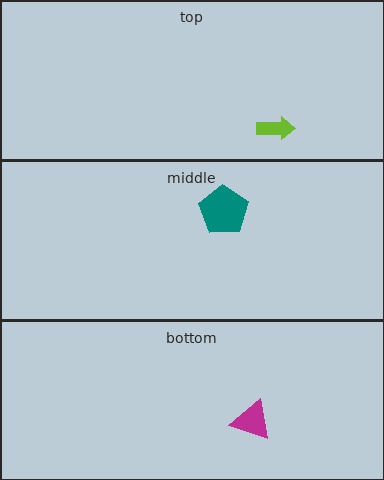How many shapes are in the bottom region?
1.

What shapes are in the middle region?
The teal pentagon.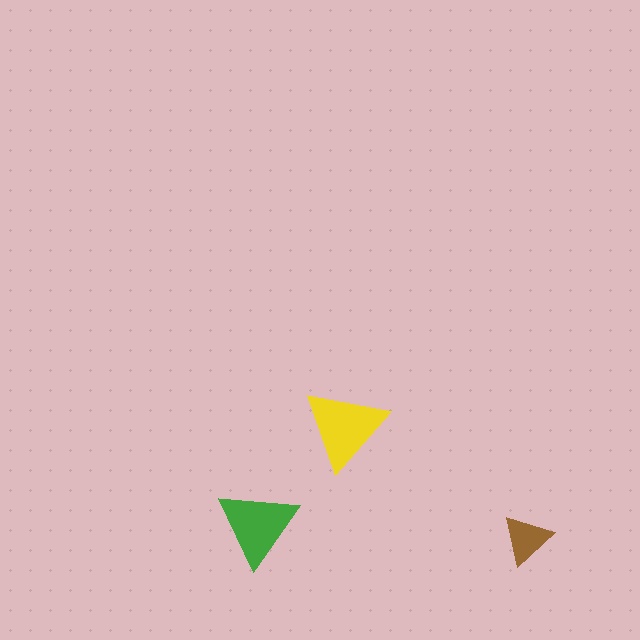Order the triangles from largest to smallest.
the yellow one, the green one, the brown one.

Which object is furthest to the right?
The brown triangle is rightmost.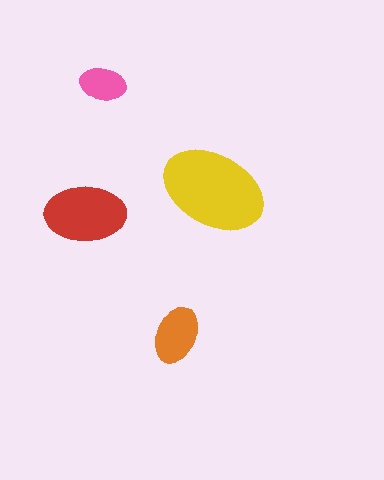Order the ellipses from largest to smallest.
the yellow one, the red one, the orange one, the pink one.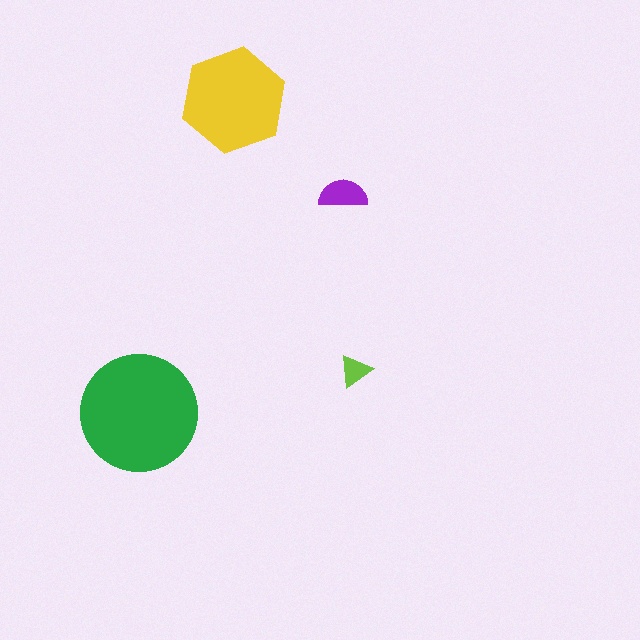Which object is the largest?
The green circle.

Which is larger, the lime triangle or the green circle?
The green circle.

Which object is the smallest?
The lime triangle.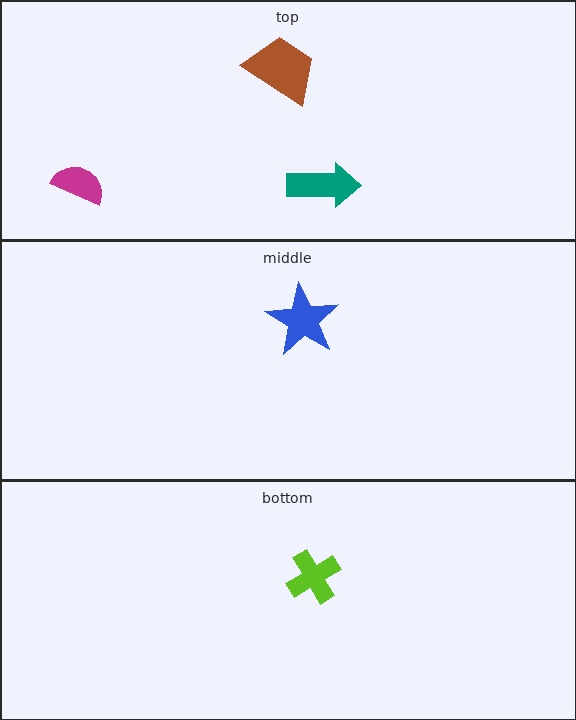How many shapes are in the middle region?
1.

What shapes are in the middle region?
The blue star.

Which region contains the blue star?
The middle region.